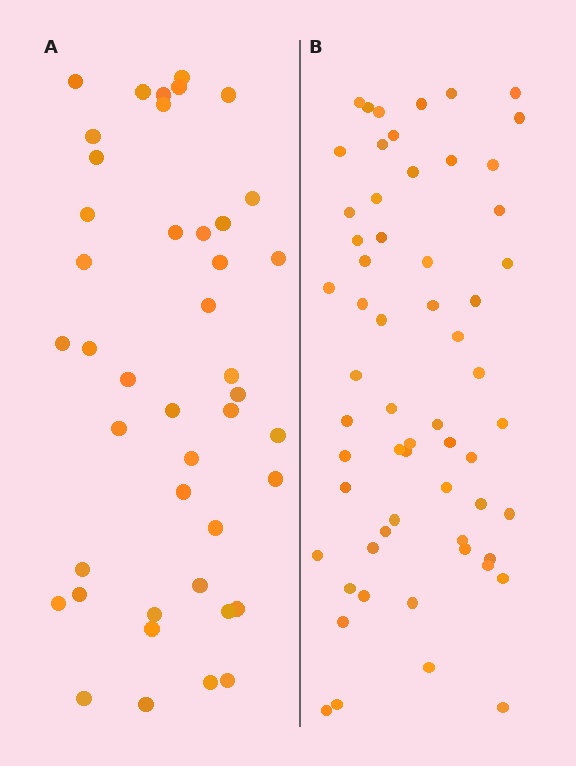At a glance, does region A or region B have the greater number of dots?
Region B (the right region) has more dots.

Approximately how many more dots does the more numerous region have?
Region B has approximately 15 more dots than region A.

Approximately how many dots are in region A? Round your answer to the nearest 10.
About 40 dots. (The exact count is 43, which rounds to 40.)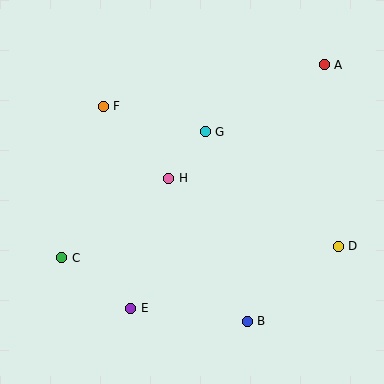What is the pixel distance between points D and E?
The distance between D and E is 216 pixels.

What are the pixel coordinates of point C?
Point C is at (62, 258).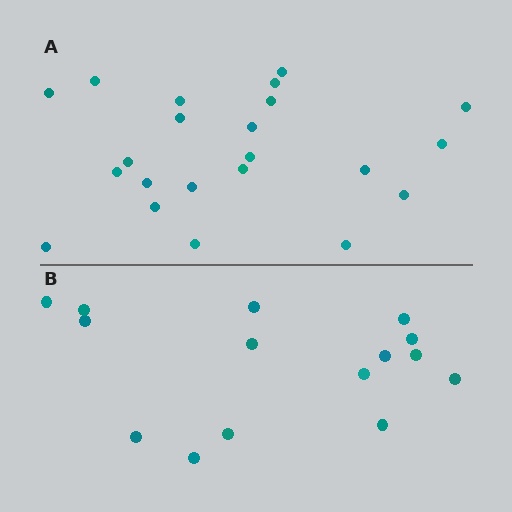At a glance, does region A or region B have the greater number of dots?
Region A (the top region) has more dots.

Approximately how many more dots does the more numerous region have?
Region A has roughly 8 or so more dots than region B.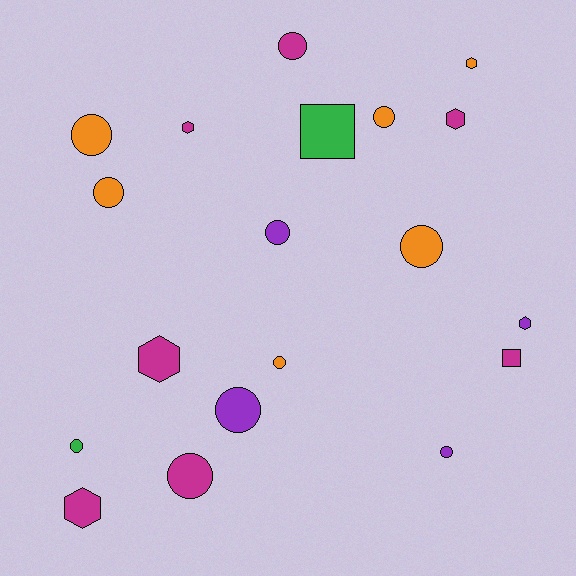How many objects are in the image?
There are 19 objects.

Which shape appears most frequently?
Circle, with 11 objects.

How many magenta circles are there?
There are 2 magenta circles.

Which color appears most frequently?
Magenta, with 7 objects.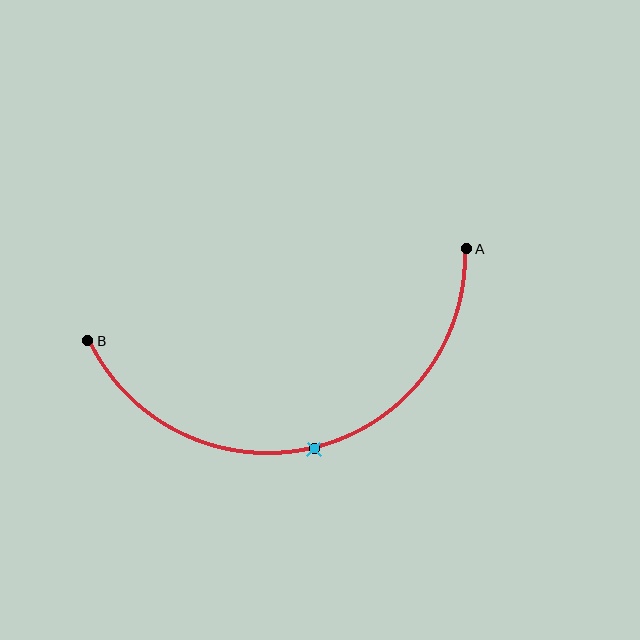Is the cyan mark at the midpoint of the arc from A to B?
Yes. The cyan mark lies on the arc at equal arc-length from both A and B — it is the arc midpoint.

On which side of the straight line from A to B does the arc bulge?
The arc bulges below the straight line connecting A and B.